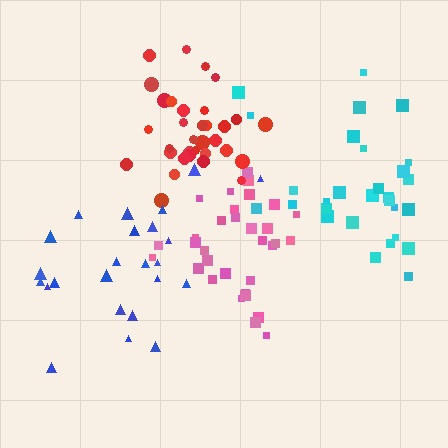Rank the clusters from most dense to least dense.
red, pink, cyan, blue.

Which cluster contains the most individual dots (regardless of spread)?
Red (34).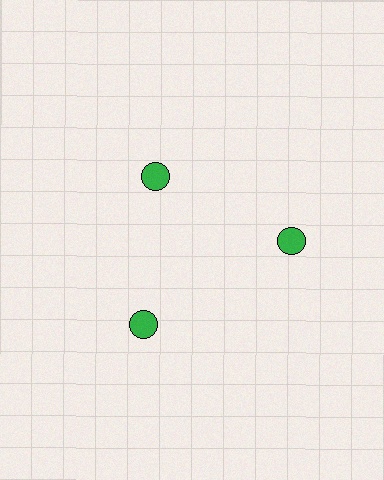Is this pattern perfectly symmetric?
No. The 3 green circles are arranged in a ring, but one element near the 11 o'clock position is pulled inward toward the center, breaking the 3-fold rotational symmetry.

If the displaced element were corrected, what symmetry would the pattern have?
It would have 3-fold rotational symmetry — the pattern would map onto itself every 120 degrees.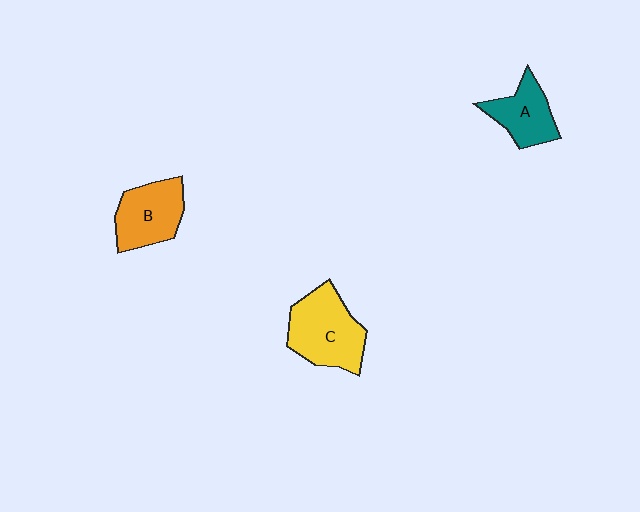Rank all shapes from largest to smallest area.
From largest to smallest: C (yellow), B (orange), A (teal).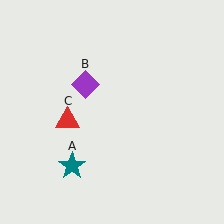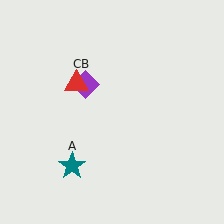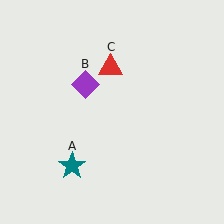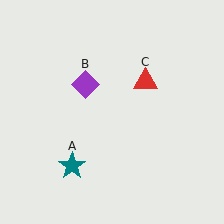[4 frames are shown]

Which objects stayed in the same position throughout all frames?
Teal star (object A) and purple diamond (object B) remained stationary.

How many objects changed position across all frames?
1 object changed position: red triangle (object C).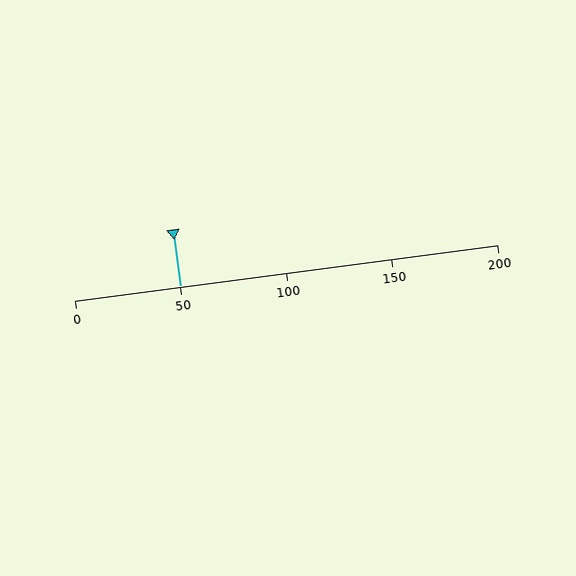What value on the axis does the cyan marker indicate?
The marker indicates approximately 50.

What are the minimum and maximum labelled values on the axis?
The axis runs from 0 to 200.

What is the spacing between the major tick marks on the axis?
The major ticks are spaced 50 apart.